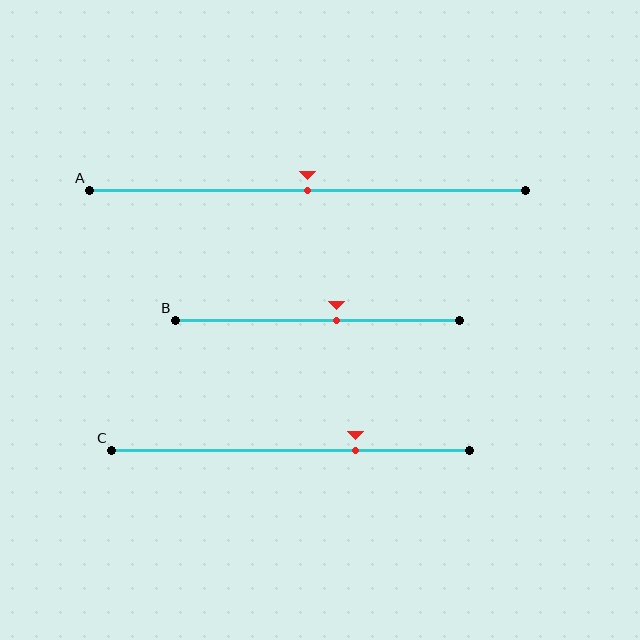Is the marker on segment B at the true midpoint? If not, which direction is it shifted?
No, the marker on segment B is shifted to the right by about 7% of the segment length.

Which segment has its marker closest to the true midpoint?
Segment A has its marker closest to the true midpoint.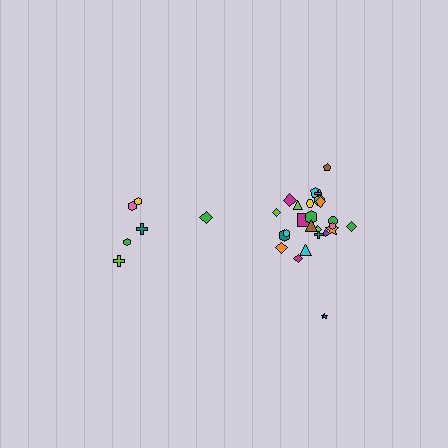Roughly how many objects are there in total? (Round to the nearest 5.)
Roughly 30 objects in total.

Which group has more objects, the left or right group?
The right group.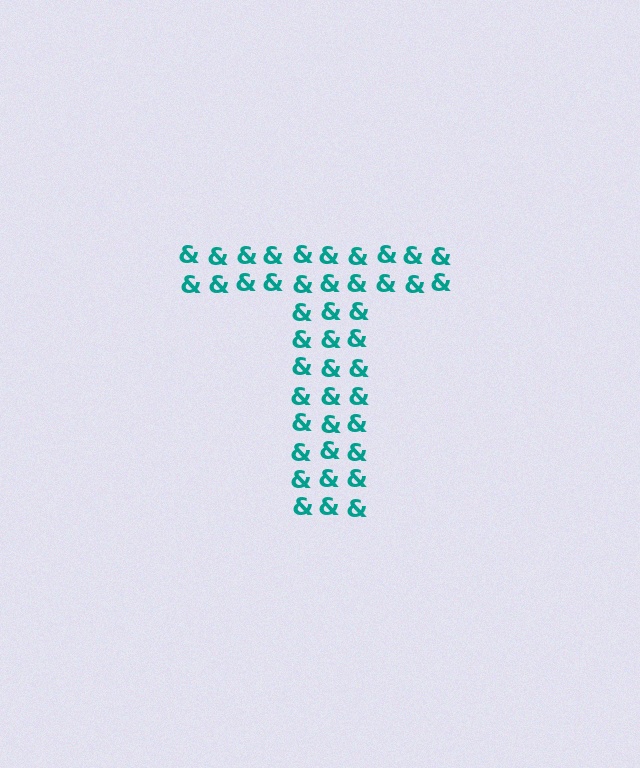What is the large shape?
The large shape is the letter T.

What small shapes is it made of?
It is made of small ampersands.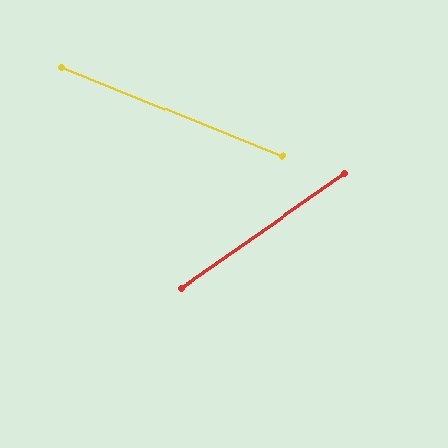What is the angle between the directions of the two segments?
Approximately 57 degrees.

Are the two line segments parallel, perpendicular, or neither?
Neither parallel nor perpendicular — they differ by about 57°.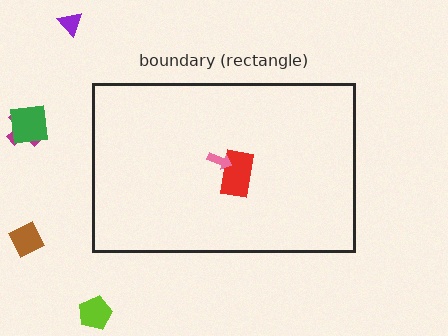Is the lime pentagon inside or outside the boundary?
Outside.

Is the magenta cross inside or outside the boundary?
Outside.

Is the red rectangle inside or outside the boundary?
Inside.